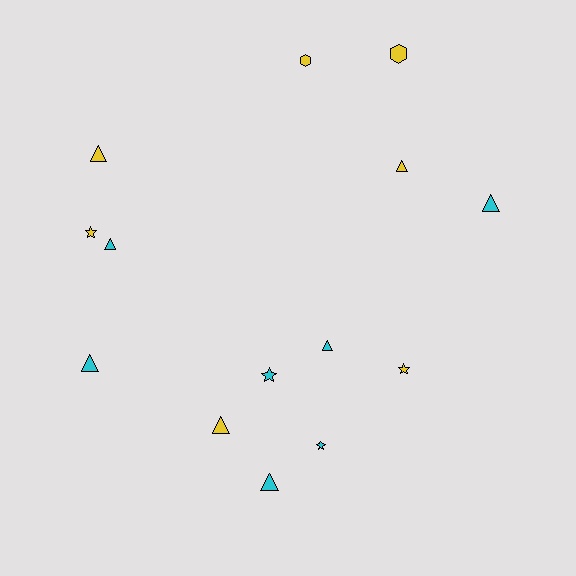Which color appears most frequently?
Yellow, with 7 objects.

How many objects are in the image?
There are 14 objects.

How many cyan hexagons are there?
There are no cyan hexagons.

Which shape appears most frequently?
Triangle, with 8 objects.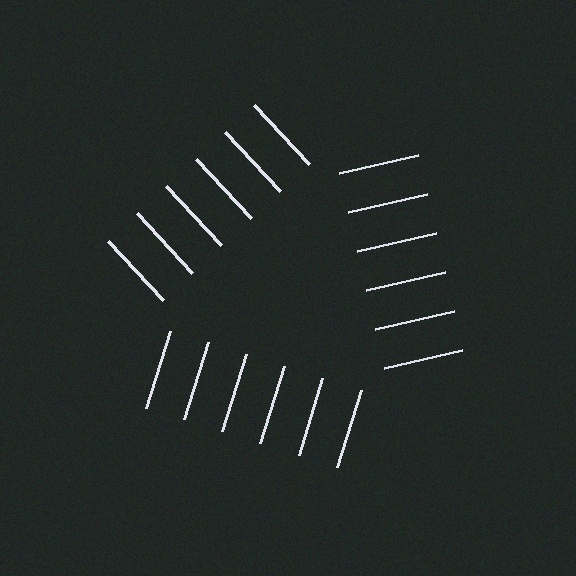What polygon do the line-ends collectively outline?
An illusory triangle — the line segments terminate on its edges but no continuous stroke is drawn.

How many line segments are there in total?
18 — 6 along each of the 3 edges.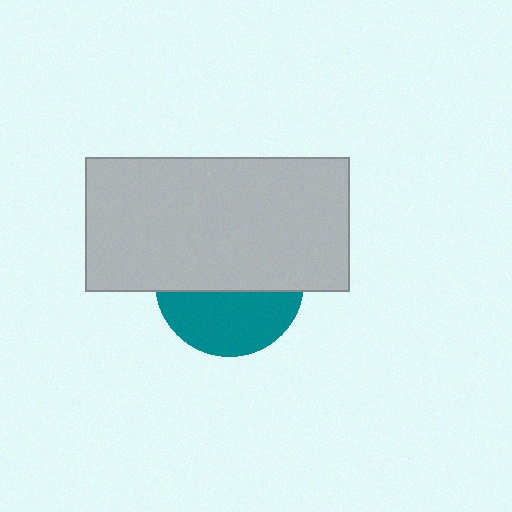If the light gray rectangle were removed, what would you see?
You would see the complete teal circle.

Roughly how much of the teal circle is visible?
A small part of it is visible (roughly 42%).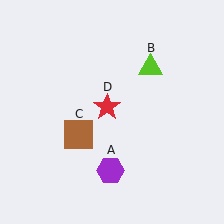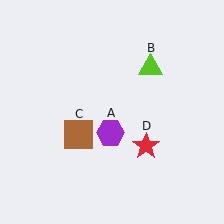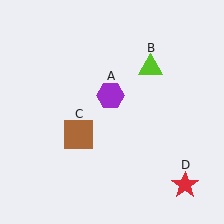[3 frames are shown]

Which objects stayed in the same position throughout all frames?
Lime triangle (object B) and brown square (object C) remained stationary.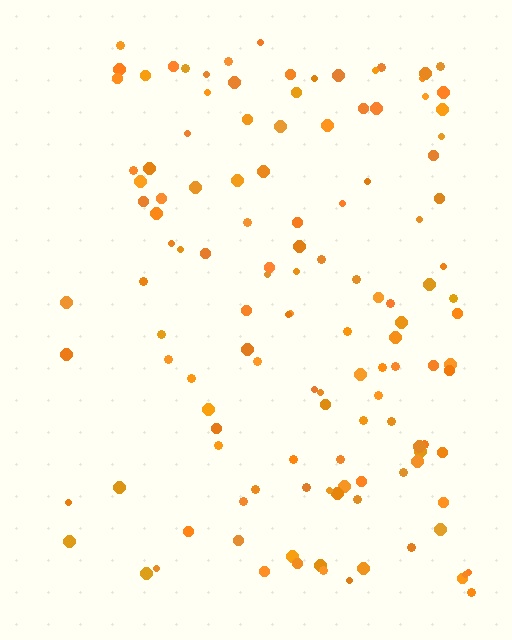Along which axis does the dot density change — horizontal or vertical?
Horizontal.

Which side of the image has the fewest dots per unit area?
The left.